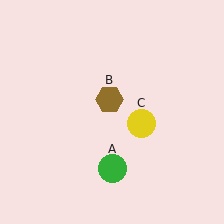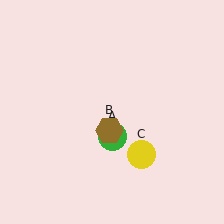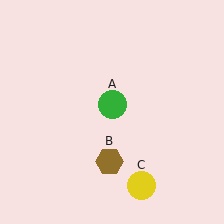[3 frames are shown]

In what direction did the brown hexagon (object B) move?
The brown hexagon (object B) moved down.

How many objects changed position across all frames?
3 objects changed position: green circle (object A), brown hexagon (object B), yellow circle (object C).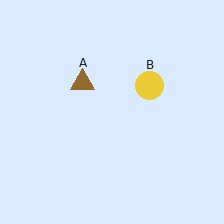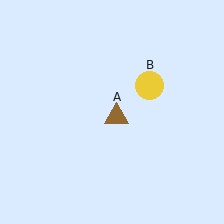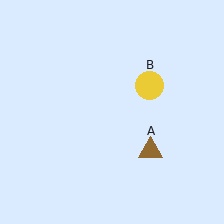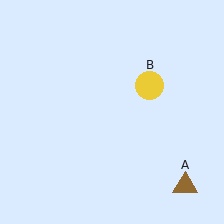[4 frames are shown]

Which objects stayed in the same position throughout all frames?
Yellow circle (object B) remained stationary.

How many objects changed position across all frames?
1 object changed position: brown triangle (object A).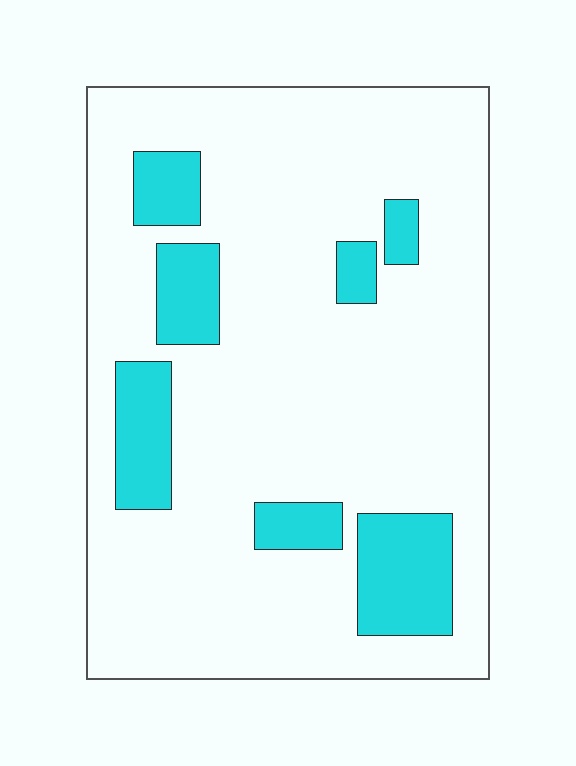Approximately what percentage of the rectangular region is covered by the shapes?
Approximately 15%.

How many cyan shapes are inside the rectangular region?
7.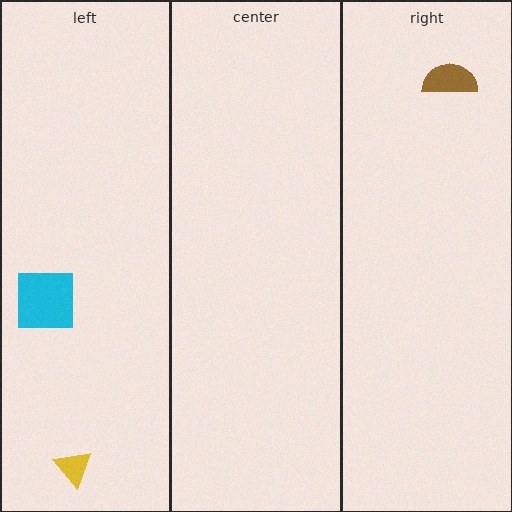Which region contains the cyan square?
The left region.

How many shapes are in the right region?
1.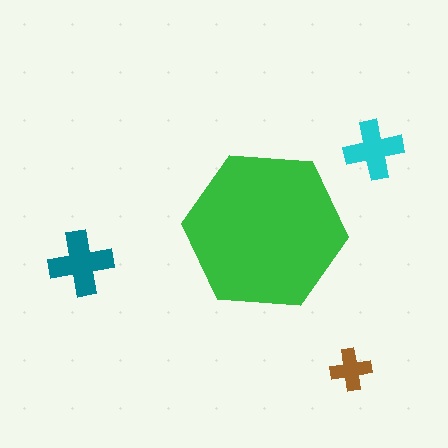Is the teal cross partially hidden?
No, the teal cross is fully visible.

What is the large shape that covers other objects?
A green hexagon.